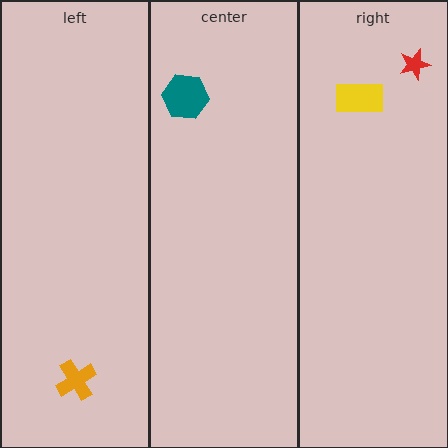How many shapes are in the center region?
1.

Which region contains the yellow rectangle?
The right region.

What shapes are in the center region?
The teal hexagon.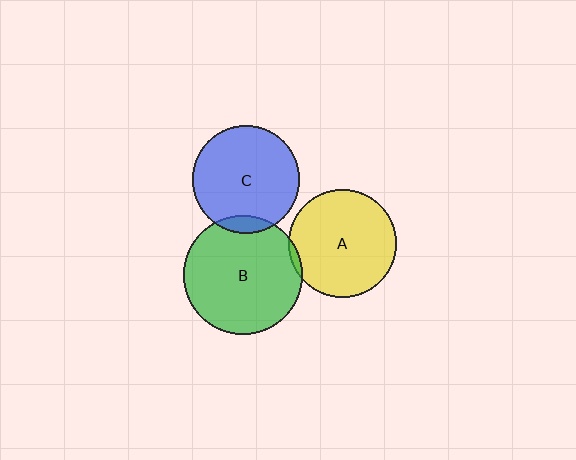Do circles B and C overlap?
Yes.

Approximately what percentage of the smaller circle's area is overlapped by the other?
Approximately 10%.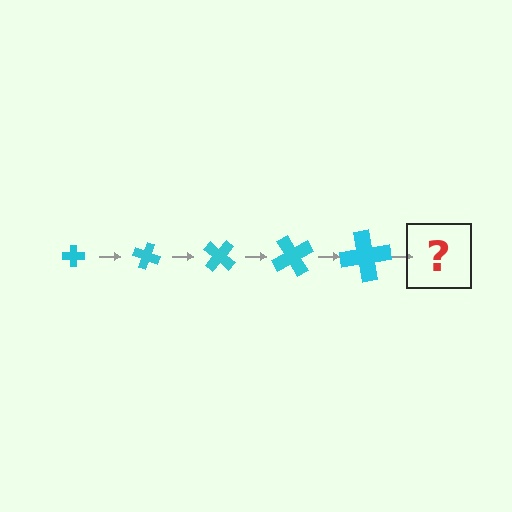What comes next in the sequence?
The next element should be a cross, larger than the previous one and rotated 100 degrees from the start.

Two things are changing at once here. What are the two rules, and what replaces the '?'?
The two rules are that the cross grows larger each step and it rotates 20 degrees each step. The '?' should be a cross, larger than the previous one and rotated 100 degrees from the start.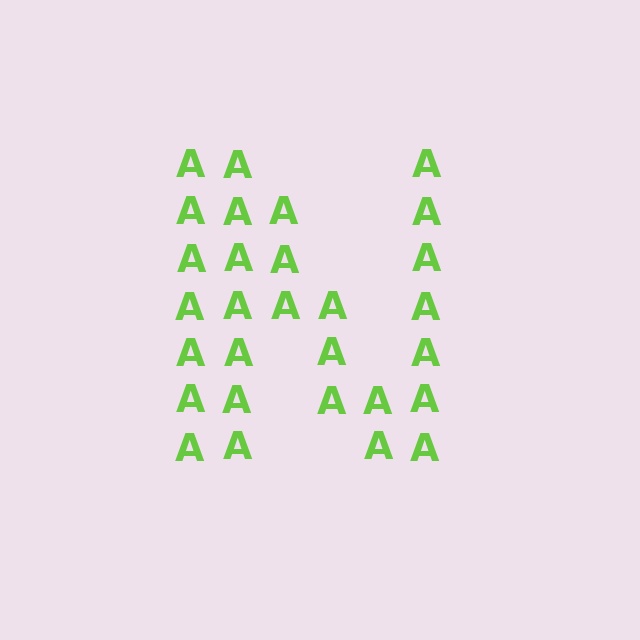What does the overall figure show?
The overall figure shows the letter N.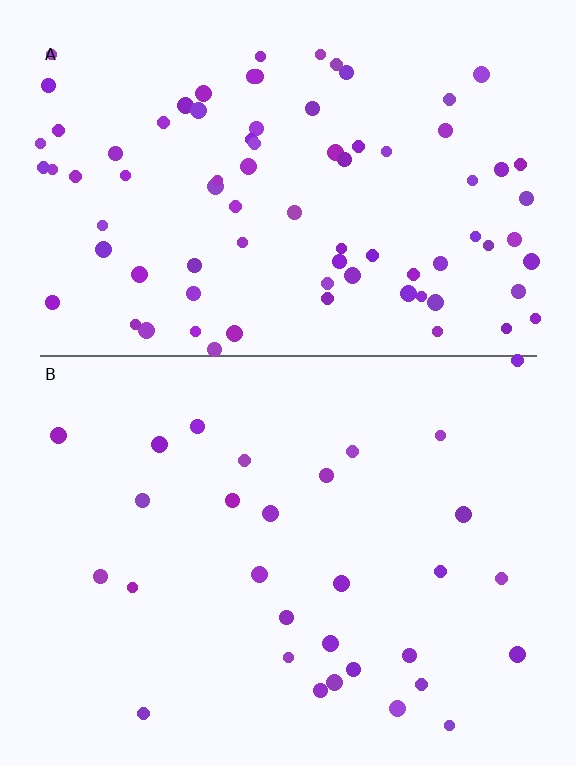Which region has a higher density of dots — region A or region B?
A (the top).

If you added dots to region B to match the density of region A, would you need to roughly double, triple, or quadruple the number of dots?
Approximately triple.